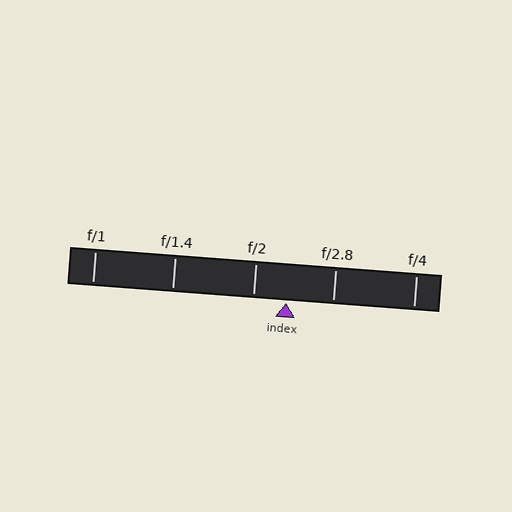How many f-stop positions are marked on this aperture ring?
There are 5 f-stop positions marked.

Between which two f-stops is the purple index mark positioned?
The index mark is between f/2 and f/2.8.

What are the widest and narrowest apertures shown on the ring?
The widest aperture shown is f/1 and the narrowest is f/4.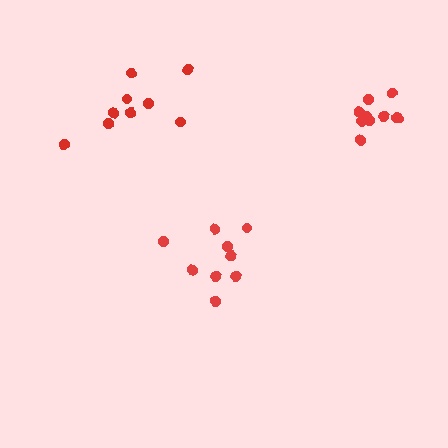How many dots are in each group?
Group 1: 9 dots, Group 2: 9 dots, Group 3: 11 dots (29 total).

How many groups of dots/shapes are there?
There are 3 groups.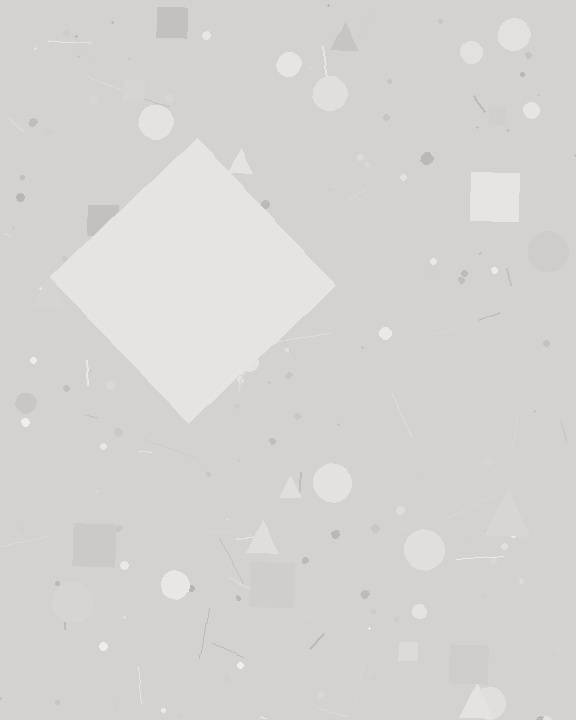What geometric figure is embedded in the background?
A diamond is embedded in the background.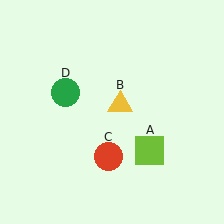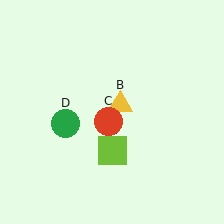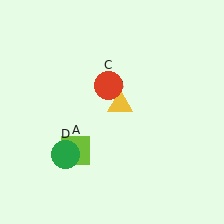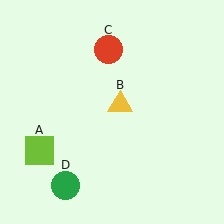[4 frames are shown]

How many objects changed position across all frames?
3 objects changed position: lime square (object A), red circle (object C), green circle (object D).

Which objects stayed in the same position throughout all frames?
Yellow triangle (object B) remained stationary.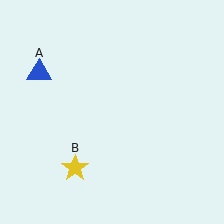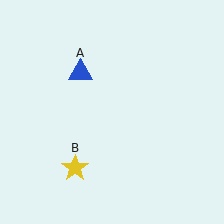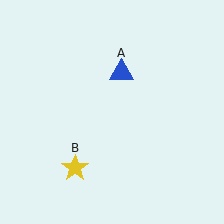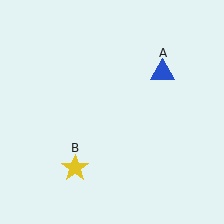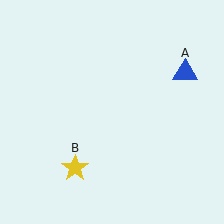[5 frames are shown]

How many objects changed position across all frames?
1 object changed position: blue triangle (object A).